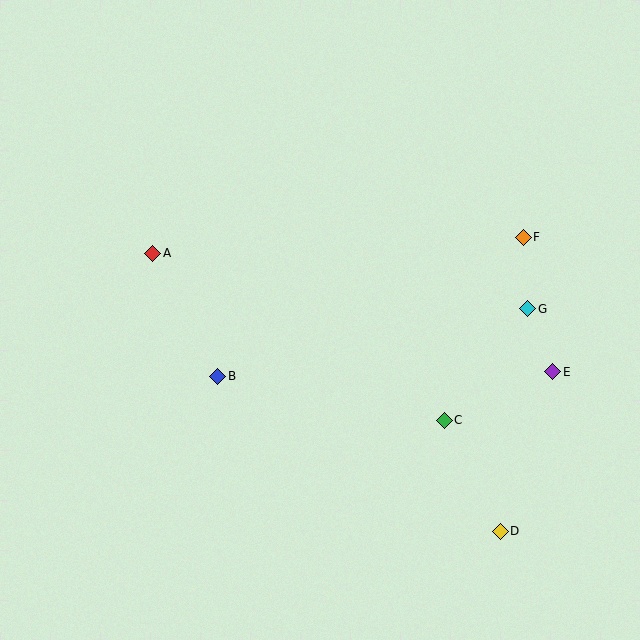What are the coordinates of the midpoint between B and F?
The midpoint between B and F is at (370, 307).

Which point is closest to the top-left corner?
Point A is closest to the top-left corner.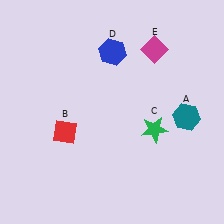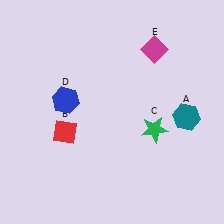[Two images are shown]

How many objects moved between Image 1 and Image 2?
1 object moved between the two images.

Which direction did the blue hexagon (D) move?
The blue hexagon (D) moved down.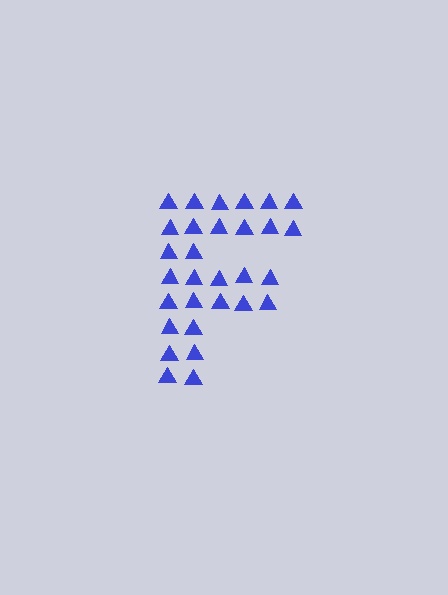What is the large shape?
The large shape is the letter F.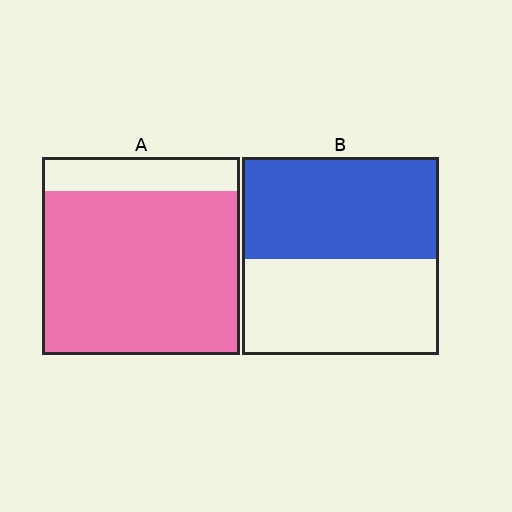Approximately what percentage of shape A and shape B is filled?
A is approximately 85% and B is approximately 50%.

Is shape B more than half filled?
Roughly half.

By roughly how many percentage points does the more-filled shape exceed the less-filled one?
By roughly 30 percentage points (A over B).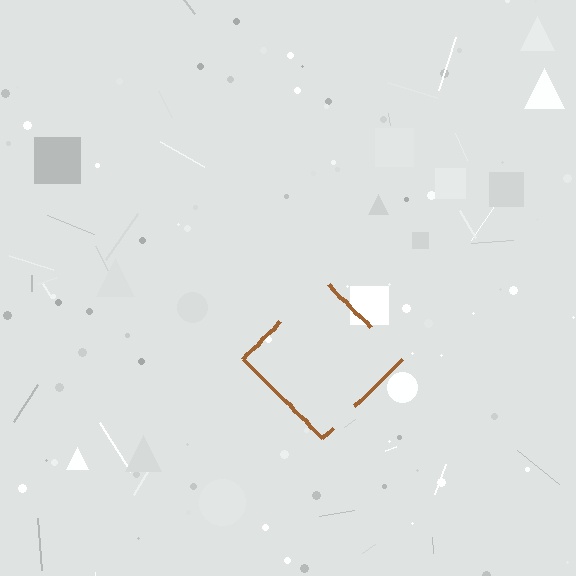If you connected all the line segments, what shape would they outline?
They would outline a diamond.